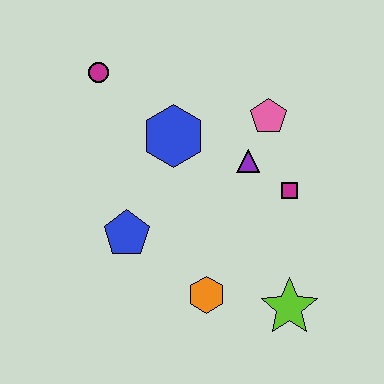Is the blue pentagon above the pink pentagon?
No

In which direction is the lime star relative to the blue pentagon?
The lime star is to the right of the blue pentagon.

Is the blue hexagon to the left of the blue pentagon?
No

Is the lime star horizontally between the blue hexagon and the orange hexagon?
No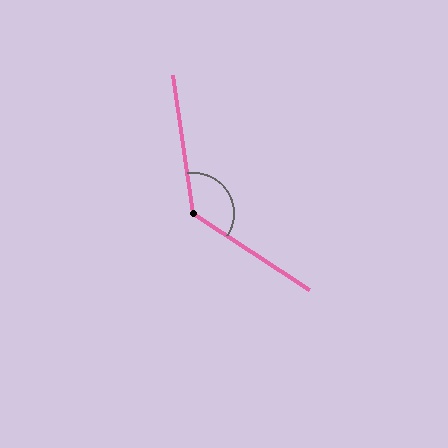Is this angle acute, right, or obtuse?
It is obtuse.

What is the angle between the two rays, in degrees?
Approximately 132 degrees.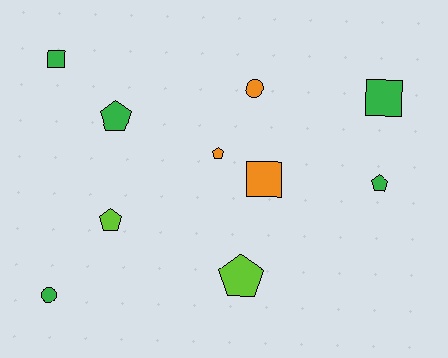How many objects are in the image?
There are 10 objects.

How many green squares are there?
There are 2 green squares.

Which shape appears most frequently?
Pentagon, with 5 objects.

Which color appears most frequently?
Green, with 5 objects.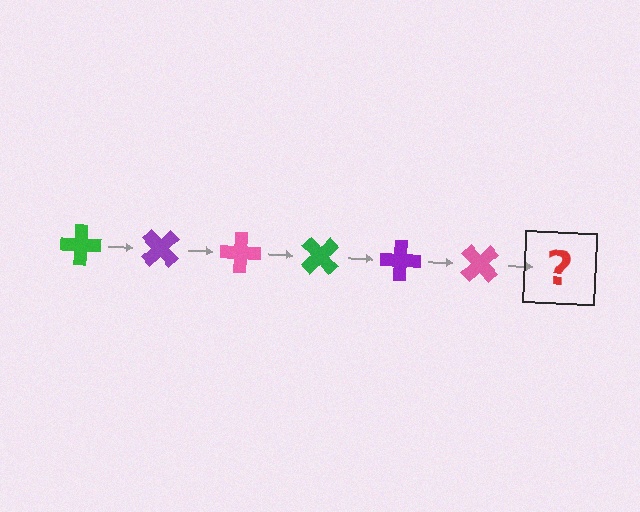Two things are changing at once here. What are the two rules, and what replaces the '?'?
The two rules are that it rotates 45 degrees each step and the color cycles through green, purple, and pink. The '?' should be a green cross, rotated 270 degrees from the start.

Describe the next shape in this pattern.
It should be a green cross, rotated 270 degrees from the start.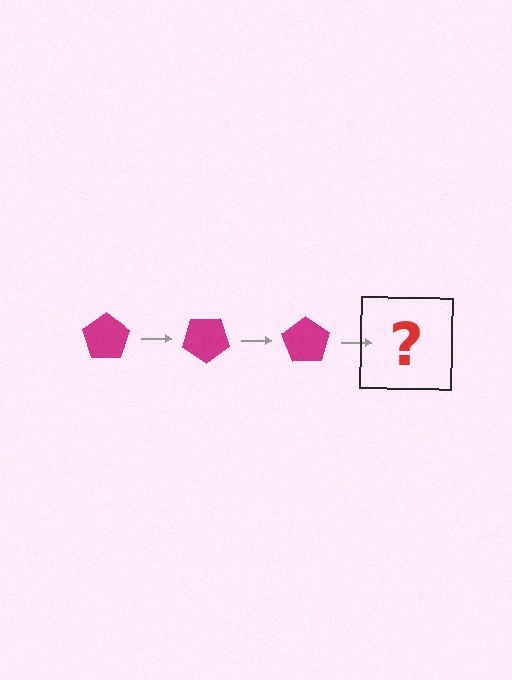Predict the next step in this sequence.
The next step is a magenta pentagon rotated 105 degrees.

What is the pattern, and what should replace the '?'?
The pattern is that the pentagon rotates 35 degrees each step. The '?' should be a magenta pentagon rotated 105 degrees.